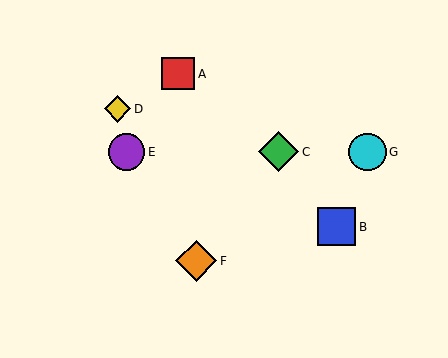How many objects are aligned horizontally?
3 objects (C, E, G) are aligned horizontally.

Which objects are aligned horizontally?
Objects C, E, G are aligned horizontally.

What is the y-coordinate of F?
Object F is at y≈261.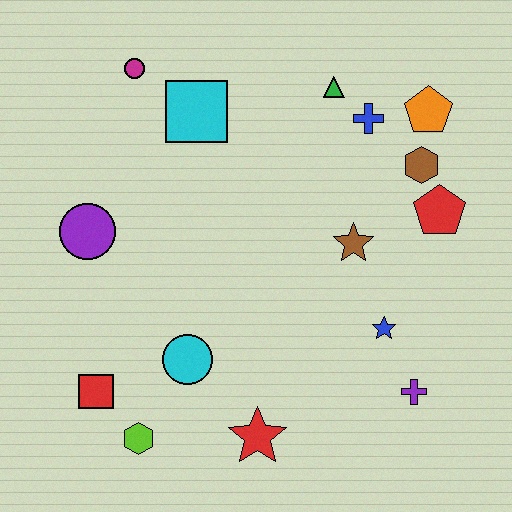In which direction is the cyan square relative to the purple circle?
The cyan square is above the purple circle.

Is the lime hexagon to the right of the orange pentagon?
No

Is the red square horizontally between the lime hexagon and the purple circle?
Yes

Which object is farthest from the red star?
The magenta circle is farthest from the red star.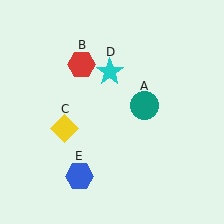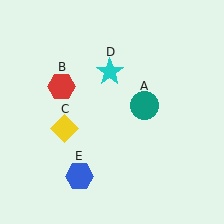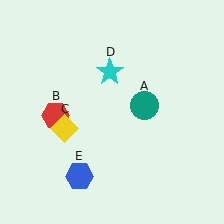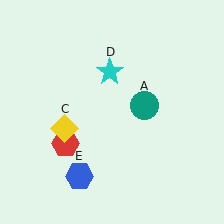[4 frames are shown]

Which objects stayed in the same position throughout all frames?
Teal circle (object A) and yellow diamond (object C) and cyan star (object D) and blue hexagon (object E) remained stationary.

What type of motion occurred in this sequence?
The red hexagon (object B) rotated counterclockwise around the center of the scene.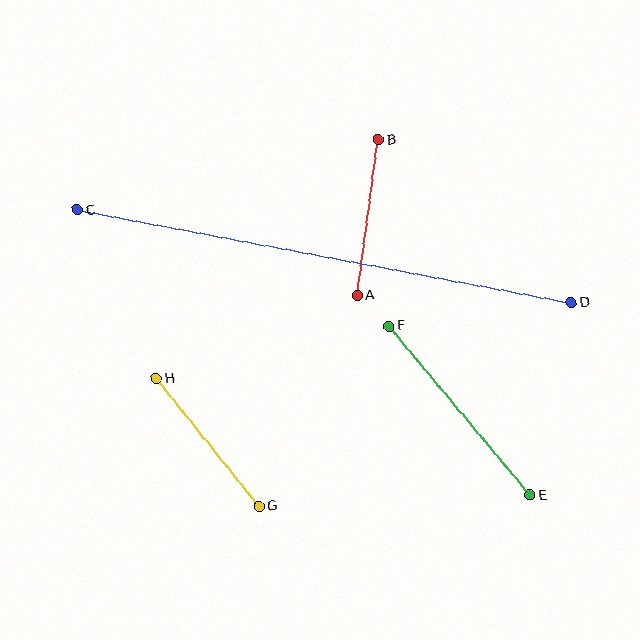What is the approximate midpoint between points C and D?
The midpoint is at approximately (324, 256) pixels.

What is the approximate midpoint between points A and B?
The midpoint is at approximately (368, 218) pixels.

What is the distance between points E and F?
The distance is approximately 221 pixels.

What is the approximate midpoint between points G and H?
The midpoint is at approximately (208, 442) pixels.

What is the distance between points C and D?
The distance is approximately 502 pixels.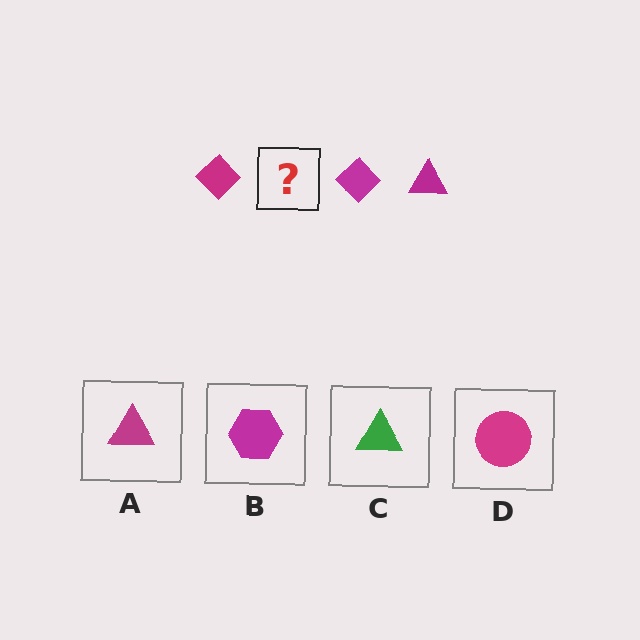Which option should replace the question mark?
Option A.